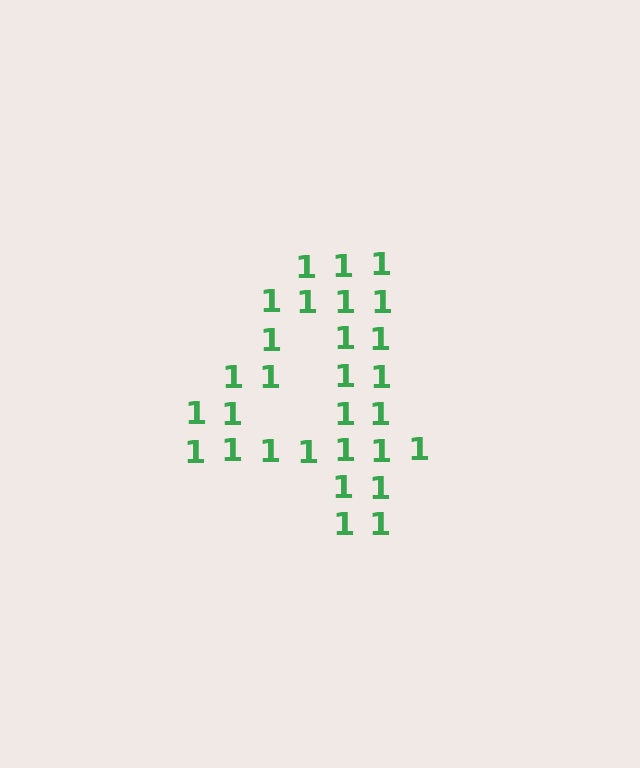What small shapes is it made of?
It is made of small digit 1's.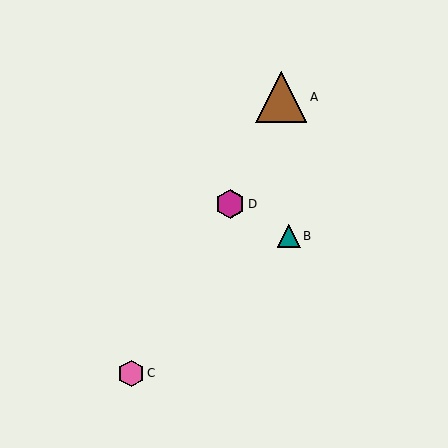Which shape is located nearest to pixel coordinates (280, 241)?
The teal triangle (labeled B) at (289, 236) is nearest to that location.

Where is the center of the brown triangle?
The center of the brown triangle is at (281, 97).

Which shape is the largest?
The brown triangle (labeled A) is the largest.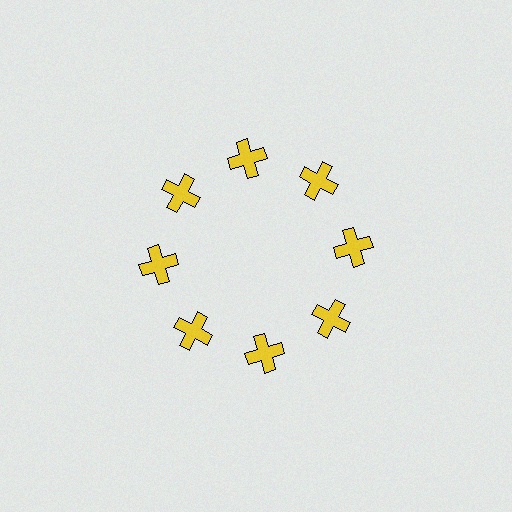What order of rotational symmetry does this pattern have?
This pattern has 8-fold rotational symmetry.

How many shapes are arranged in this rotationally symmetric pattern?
There are 8 shapes, arranged in 8 groups of 1.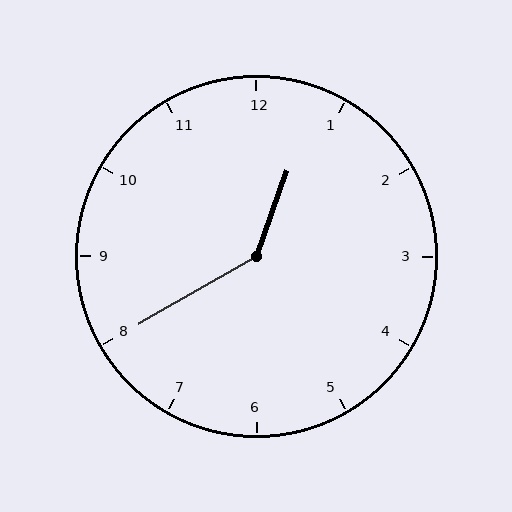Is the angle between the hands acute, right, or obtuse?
It is obtuse.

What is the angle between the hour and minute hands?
Approximately 140 degrees.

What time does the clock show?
12:40.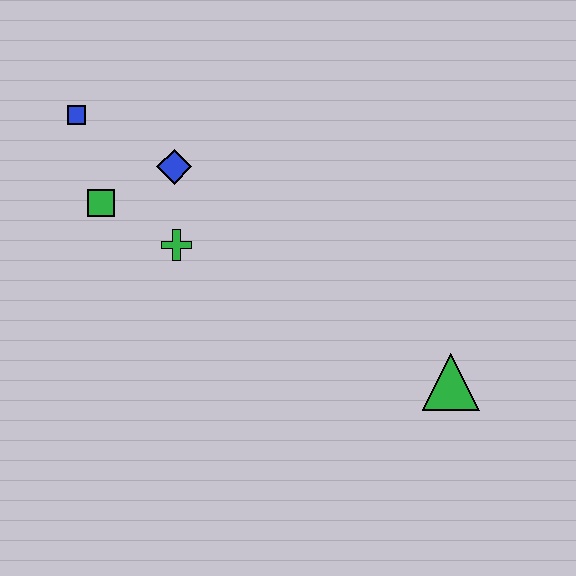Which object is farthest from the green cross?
The green triangle is farthest from the green cross.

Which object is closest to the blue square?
The green square is closest to the blue square.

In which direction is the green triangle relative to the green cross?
The green triangle is to the right of the green cross.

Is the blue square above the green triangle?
Yes